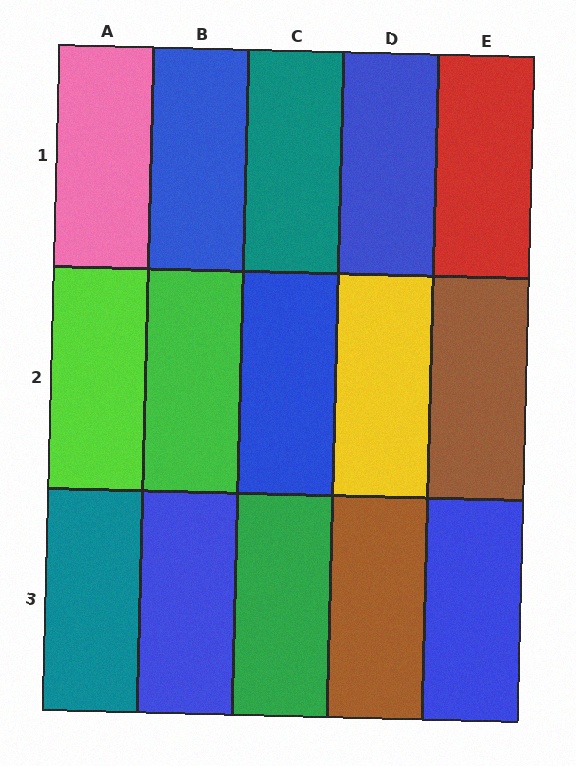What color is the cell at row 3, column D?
Brown.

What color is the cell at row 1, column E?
Red.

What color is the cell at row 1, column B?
Blue.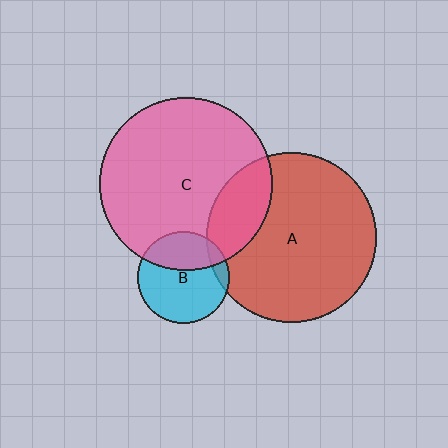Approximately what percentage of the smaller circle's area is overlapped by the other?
Approximately 20%.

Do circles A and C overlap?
Yes.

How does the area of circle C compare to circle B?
Approximately 3.6 times.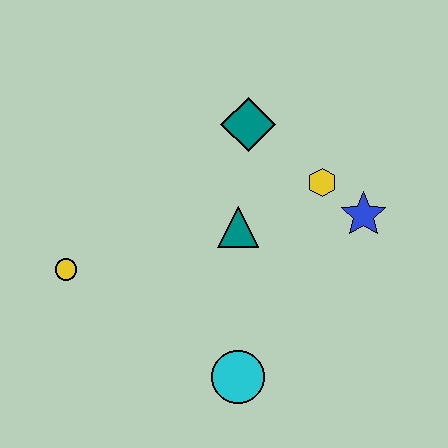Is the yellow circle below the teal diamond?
Yes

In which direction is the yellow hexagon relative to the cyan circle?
The yellow hexagon is above the cyan circle.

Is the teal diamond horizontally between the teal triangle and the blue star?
Yes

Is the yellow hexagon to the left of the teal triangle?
No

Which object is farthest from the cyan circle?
The teal diamond is farthest from the cyan circle.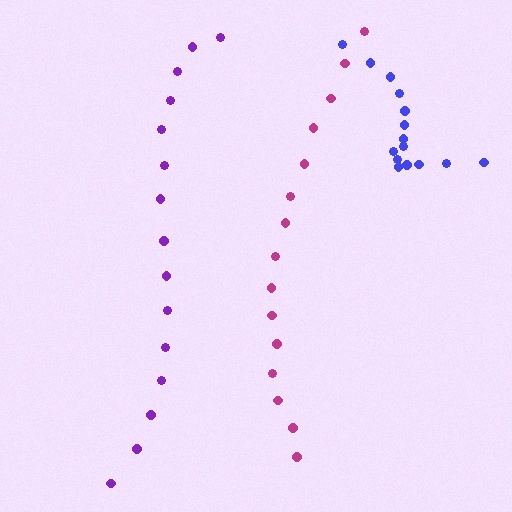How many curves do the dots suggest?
There are 3 distinct paths.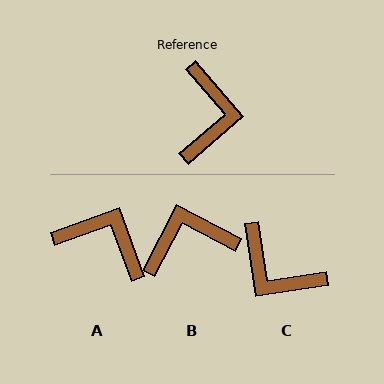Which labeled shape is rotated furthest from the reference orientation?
C, about 122 degrees away.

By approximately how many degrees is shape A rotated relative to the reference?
Approximately 69 degrees counter-clockwise.